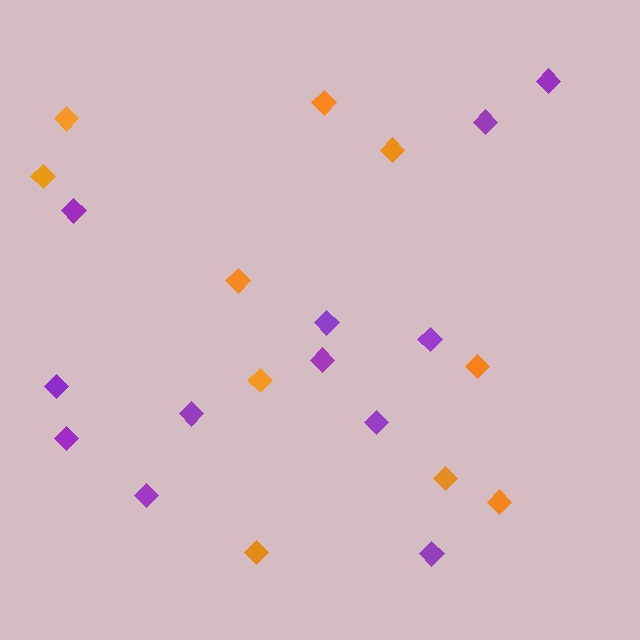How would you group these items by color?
There are 2 groups: one group of orange diamonds (10) and one group of purple diamonds (12).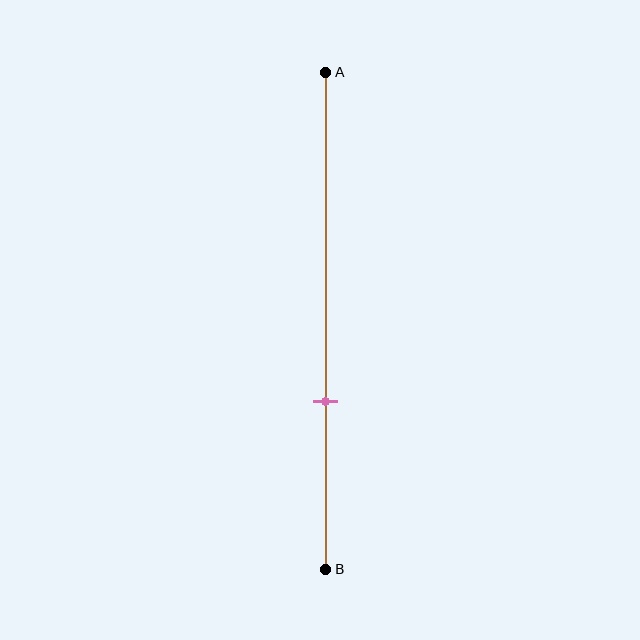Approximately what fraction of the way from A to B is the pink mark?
The pink mark is approximately 65% of the way from A to B.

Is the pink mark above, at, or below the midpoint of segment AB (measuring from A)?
The pink mark is below the midpoint of segment AB.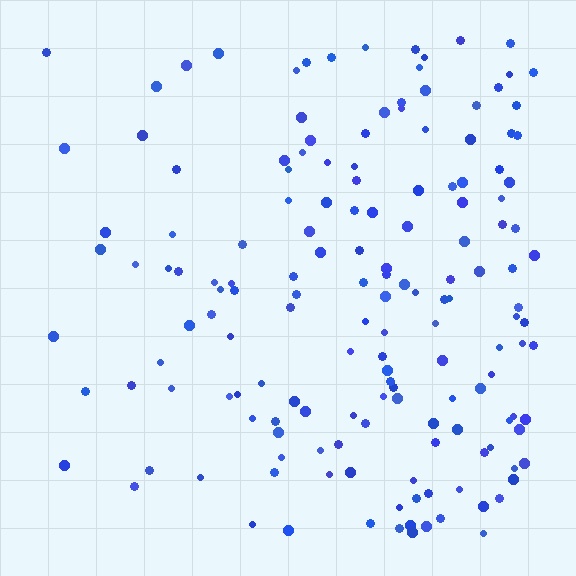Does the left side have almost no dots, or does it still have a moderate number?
Still a moderate number, just noticeably fewer than the right.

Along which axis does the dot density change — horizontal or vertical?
Horizontal.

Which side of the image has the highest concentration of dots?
The right.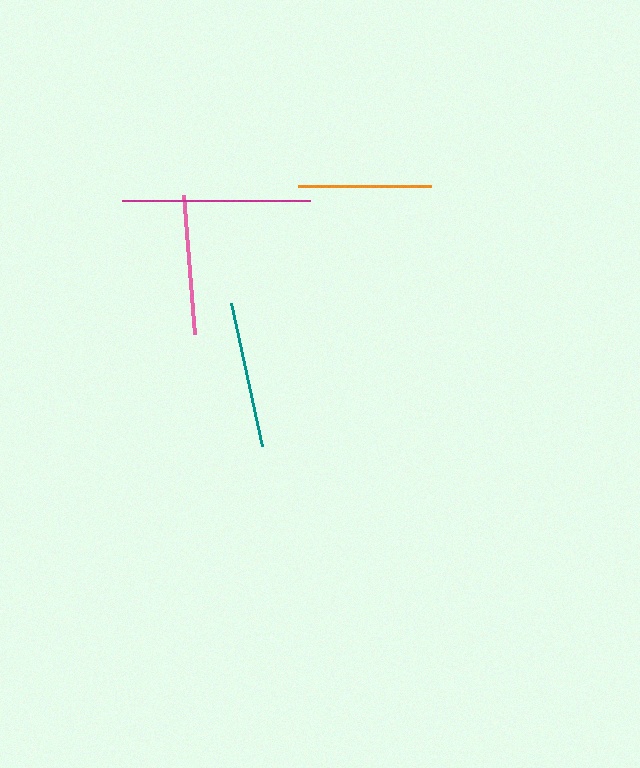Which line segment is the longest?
The magenta line is the longest at approximately 188 pixels.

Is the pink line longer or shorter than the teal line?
The teal line is longer than the pink line.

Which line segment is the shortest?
The orange line is the shortest at approximately 133 pixels.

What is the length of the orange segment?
The orange segment is approximately 133 pixels long.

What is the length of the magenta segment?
The magenta segment is approximately 188 pixels long.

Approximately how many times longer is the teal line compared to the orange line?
The teal line is approximately 1.1 times the length of the orange line.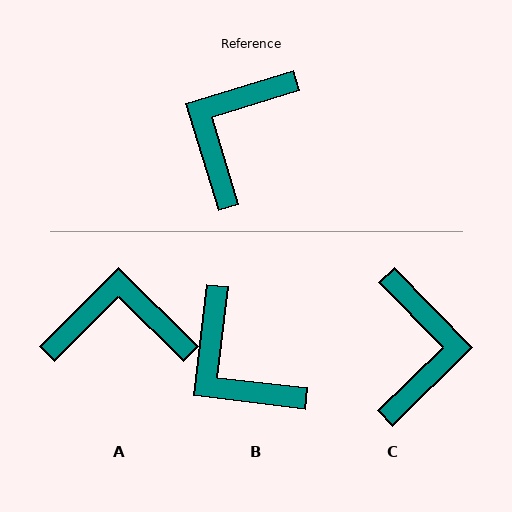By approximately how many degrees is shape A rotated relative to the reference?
Approximately 62 degrees clockwise.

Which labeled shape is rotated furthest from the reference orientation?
C, about 152 degrees away.